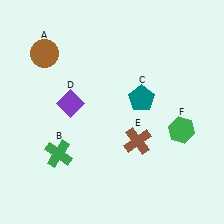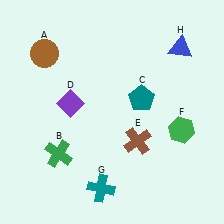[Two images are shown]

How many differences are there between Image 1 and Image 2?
There are 2 differences between the two images.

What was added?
A teal cross (G), a blue triangle (H) were added in Image 2.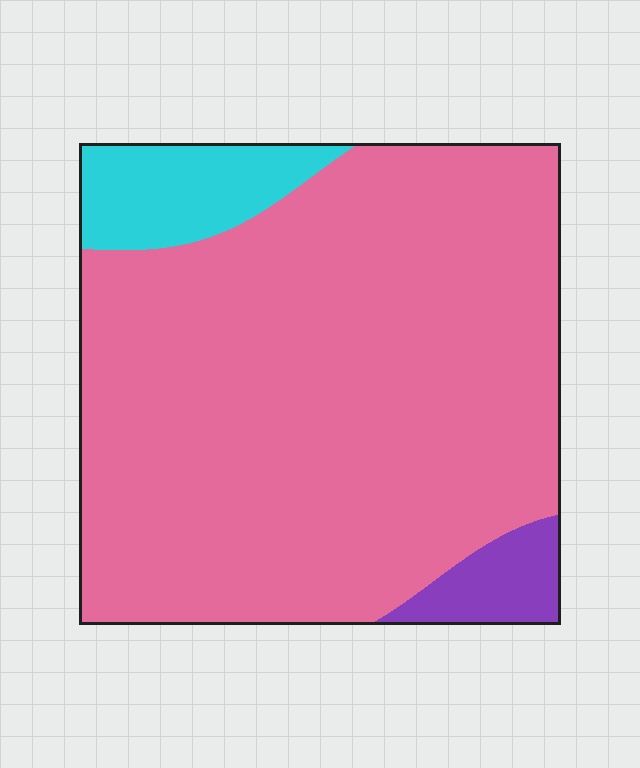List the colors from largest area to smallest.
From largest to smallest: pink, cyan, purple.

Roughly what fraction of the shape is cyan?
Cyan covers about 10% of the shape.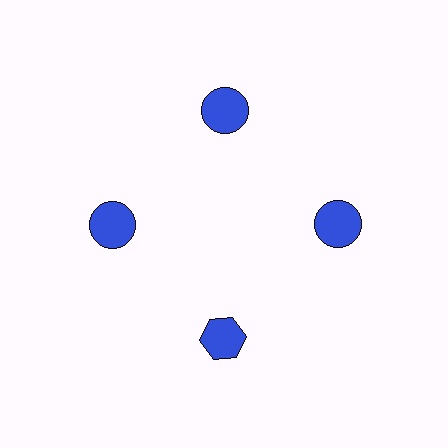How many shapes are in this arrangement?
There are 4 shapes arranged in a ring pattern.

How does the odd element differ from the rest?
It has a different shape: hexagon instead of circle.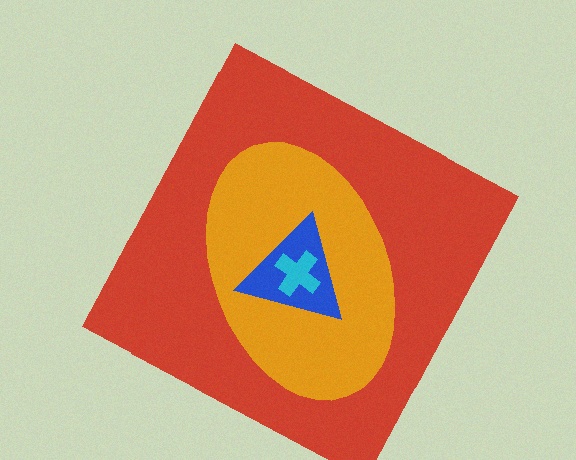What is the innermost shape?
The cyan cross.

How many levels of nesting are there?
4.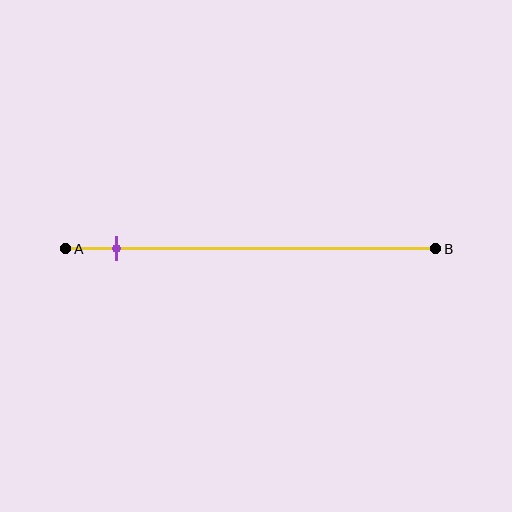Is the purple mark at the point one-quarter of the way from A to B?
No, the mark is at about 15% from A, not at the 25% one-quarter point.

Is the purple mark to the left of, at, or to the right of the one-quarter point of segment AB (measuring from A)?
The purple mark is to the left of the one-quarter point of segment AB.